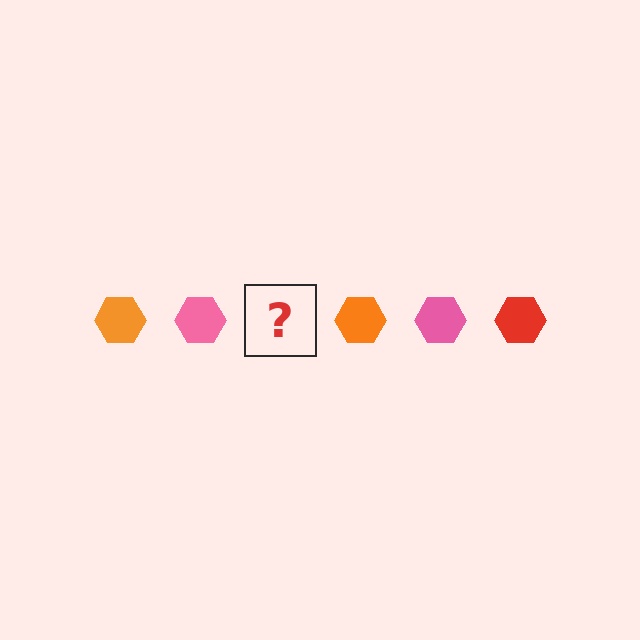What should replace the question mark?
The question mark should be replaced with a red hexagon.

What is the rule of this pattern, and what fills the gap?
The rule is that the pattern cycles through orange, pink, red hexagons. The gap should be filled with a red hexagon.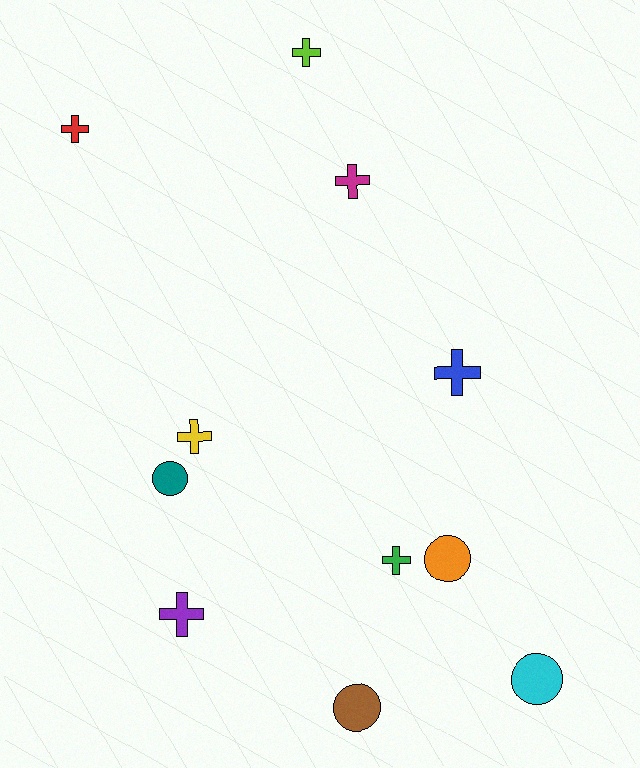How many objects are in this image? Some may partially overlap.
There are 11 objects.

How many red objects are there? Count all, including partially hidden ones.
There is 1 red object.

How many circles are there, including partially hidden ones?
There are 4 circles.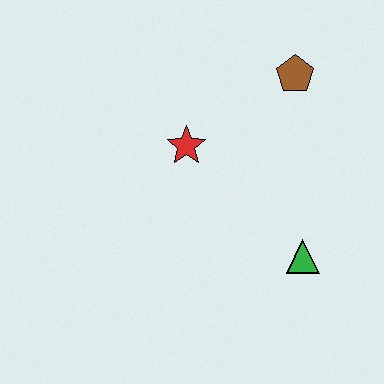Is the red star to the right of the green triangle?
No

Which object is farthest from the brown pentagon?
The green triangle is farthest from the brown pentagon.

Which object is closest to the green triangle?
The red star is closest to the green triangle.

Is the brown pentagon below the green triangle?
No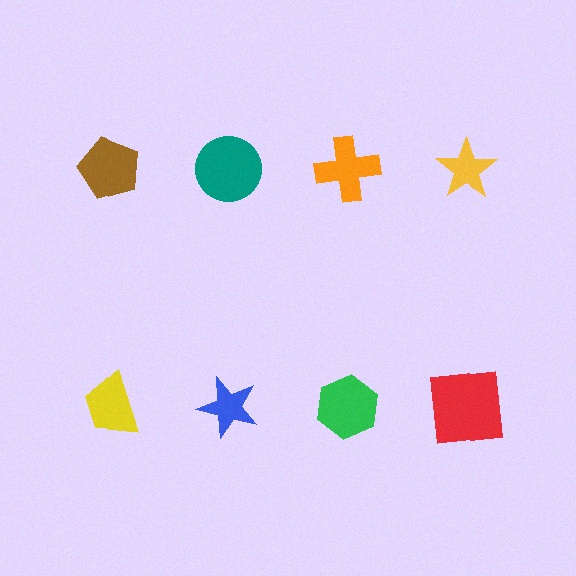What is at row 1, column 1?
A brown pentagon.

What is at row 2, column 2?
A blue star.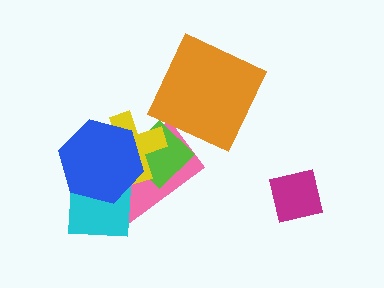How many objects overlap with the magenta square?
0 objects overlap with the magenta square.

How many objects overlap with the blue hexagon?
4 objects overlap with the blue hexagon.